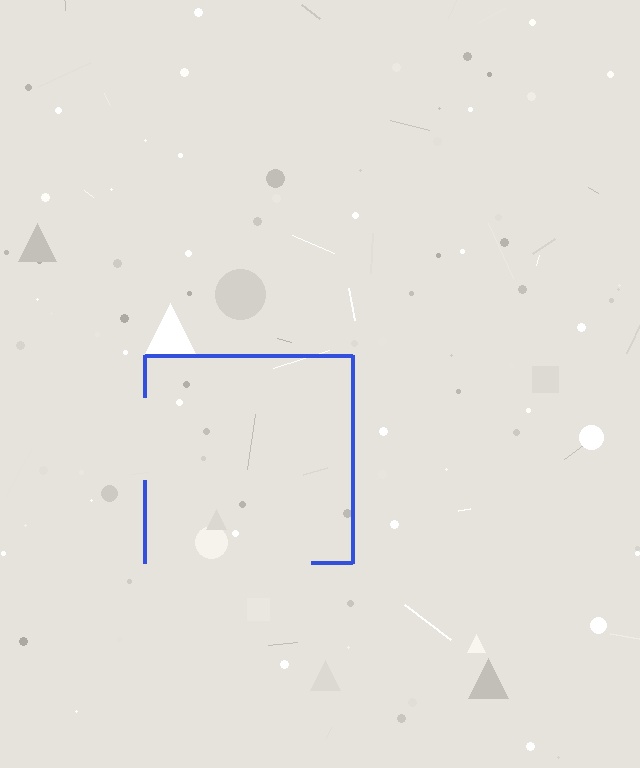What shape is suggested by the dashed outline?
The dashed outline suggests a square.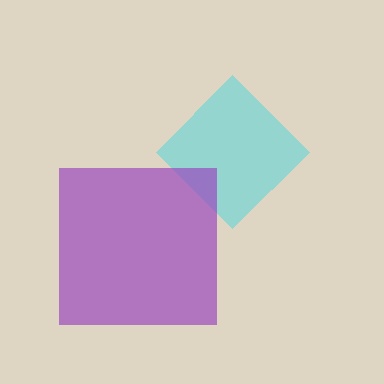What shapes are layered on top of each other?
The layered shapes are: a cyan diamond, a purple square.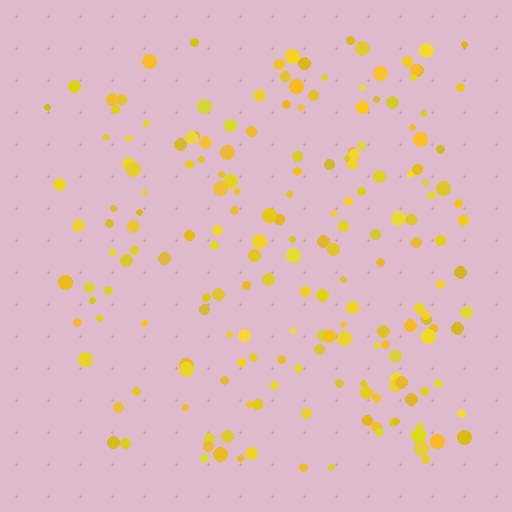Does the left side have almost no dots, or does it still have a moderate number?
Still a moderate number, just noticeably fewer than the right.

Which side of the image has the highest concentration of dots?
The right.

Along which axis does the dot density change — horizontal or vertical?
Horizontal.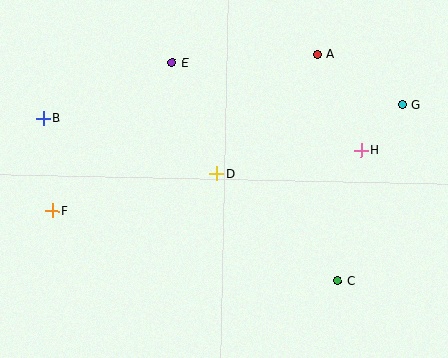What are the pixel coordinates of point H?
Point H is at (361, 150).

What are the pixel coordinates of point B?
Point B is at (43, 118).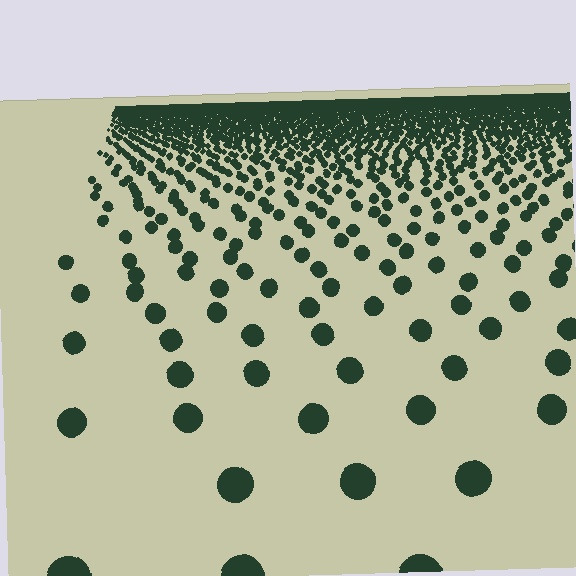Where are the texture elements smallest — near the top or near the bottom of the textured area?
Near the top.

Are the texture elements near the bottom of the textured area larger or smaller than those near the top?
Larger. Near the bottom, elements are closer to the viewer and appear at a bigger on-screen size.